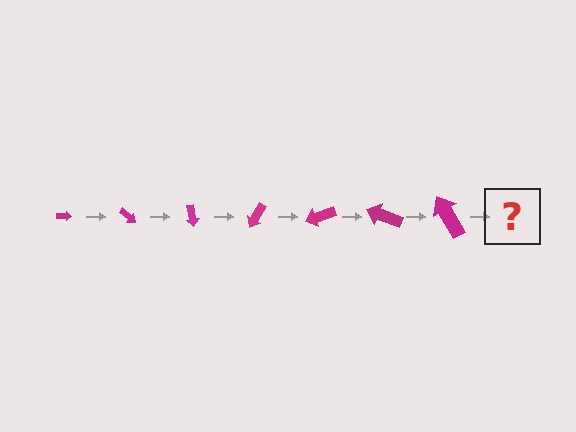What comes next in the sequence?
The next element should be an arrow, larger than the previous one and rotated 280 degrees from the start.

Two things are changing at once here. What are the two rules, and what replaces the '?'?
The two rules are that the arrow grows larger each step and it rotates 40 degrees each step. The '?' should be an arrow, larger than the previous one and rotated 280 degrees from the start.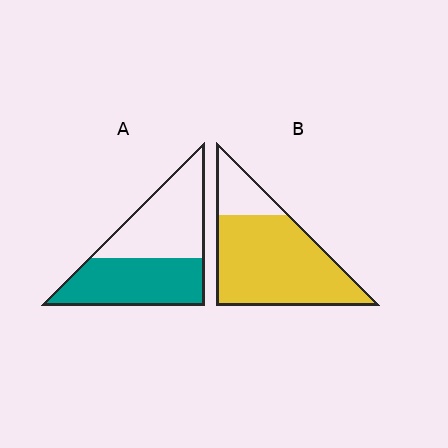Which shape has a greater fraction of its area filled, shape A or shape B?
Shape B.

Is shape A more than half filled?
Roughly half.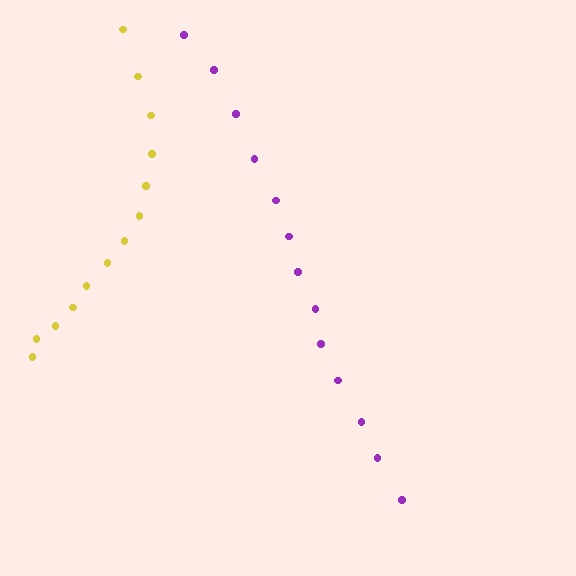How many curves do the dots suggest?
There are 2 distinct paths.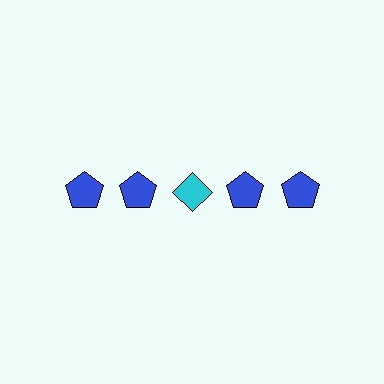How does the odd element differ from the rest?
It differs in both color (cyan instead of blue) and shape (diamond instead of pentagon).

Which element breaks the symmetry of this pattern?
The cyan diamond in the top row, center column breaks the symmetry. All other shapes are blue pentagons.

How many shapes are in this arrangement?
There are 5 shapes arranged in a grid pattern.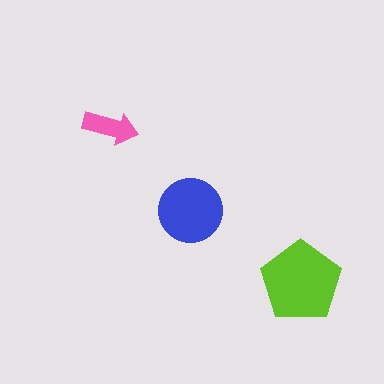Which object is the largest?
The lime pentagon.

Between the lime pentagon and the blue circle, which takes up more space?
The lime pentagon.